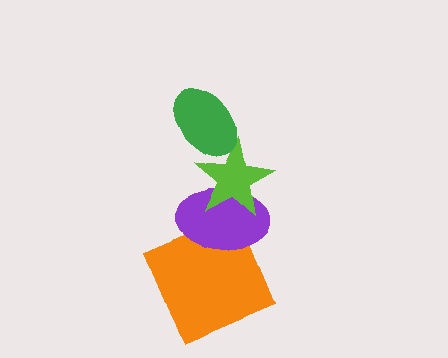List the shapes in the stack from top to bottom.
From top to bottom: the green ellipse, the lime star, the purple ellipse, the orange square.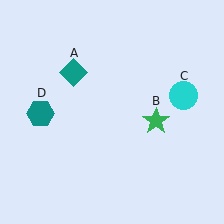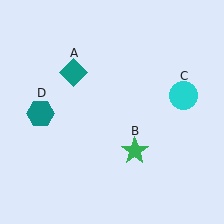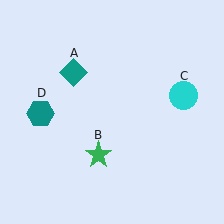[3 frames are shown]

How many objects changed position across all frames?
1 object changed position: green star (object B).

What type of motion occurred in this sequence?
The green star (object B) rotated clockwise around the center of the scene.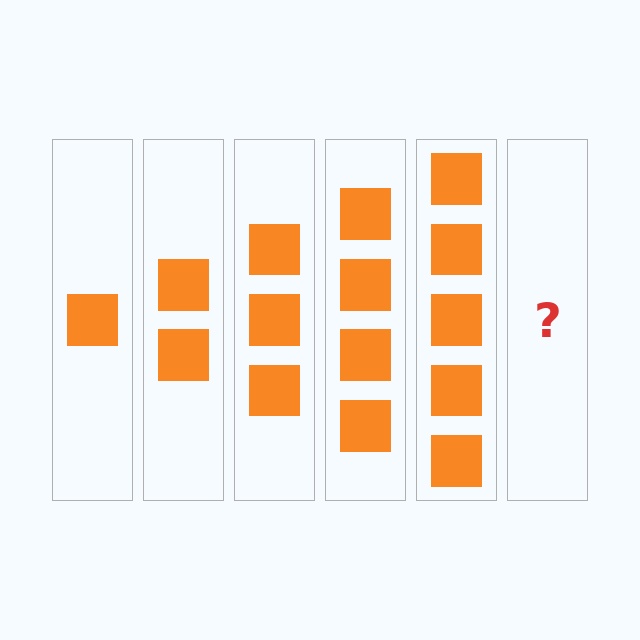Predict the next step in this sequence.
The next step is 6 squares.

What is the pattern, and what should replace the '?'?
The pattern is that each step adds one more square. The '?' should be 6 squares.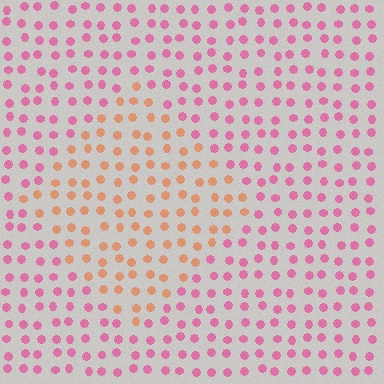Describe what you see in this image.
The image is filled with small pink elements in a uniform arrangement. A diamond-shaped region is visible where the elements are tinted to a slightly different hue, forming a subtle color boundary.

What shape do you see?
I see a diamond.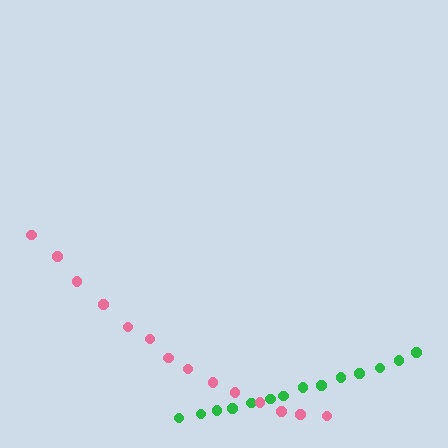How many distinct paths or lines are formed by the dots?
There are 2 distinct paths.